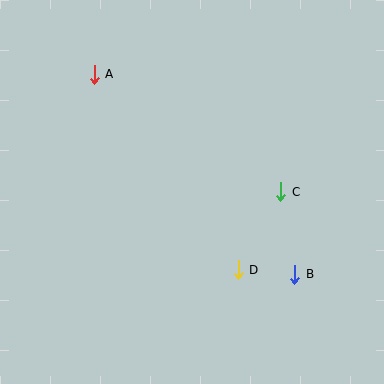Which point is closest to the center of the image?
Point C at (281, 192) is closest to the center.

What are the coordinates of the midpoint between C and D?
The midpoint between C and D is at (259, 231).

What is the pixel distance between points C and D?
The distance between C and D is 89 pixels.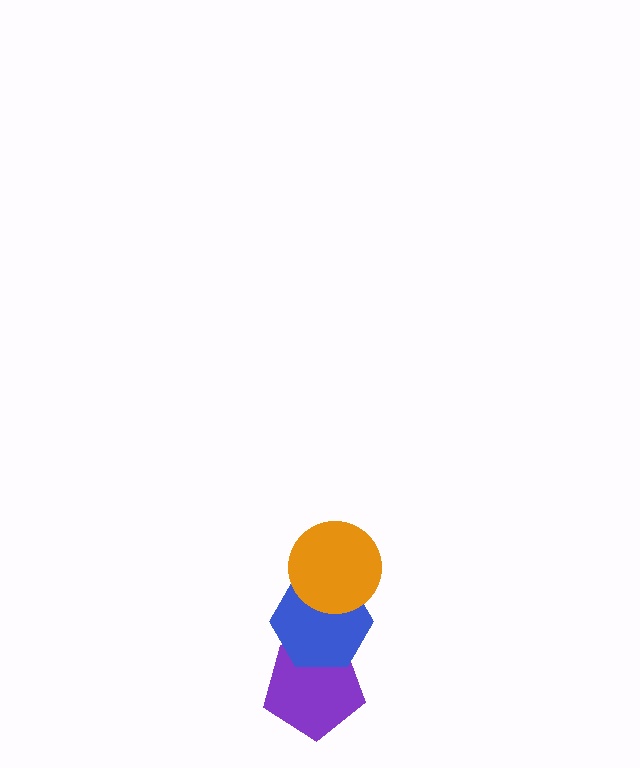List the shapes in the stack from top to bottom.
From top to bottom: the orange circle, the blue hexagon, the purple pentagon.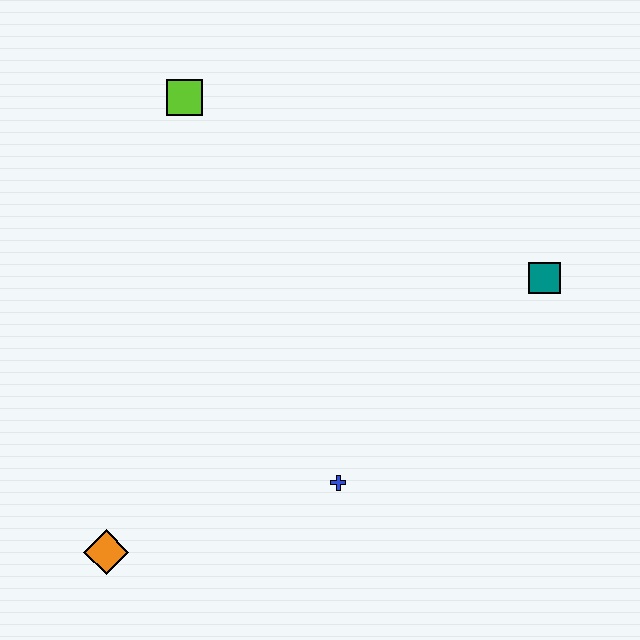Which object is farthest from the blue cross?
The lime square is farthest from the blue cross.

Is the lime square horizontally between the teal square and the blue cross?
No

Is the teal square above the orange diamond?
Yes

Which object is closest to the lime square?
The teal square is closest to the lime square.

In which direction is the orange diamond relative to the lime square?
The orange diamond is below the lime square.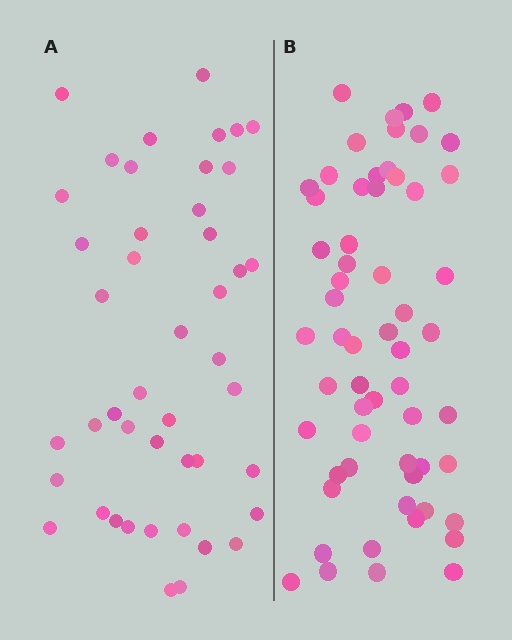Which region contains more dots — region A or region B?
Region B (the right region) has more dots.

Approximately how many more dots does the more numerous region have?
Region B has approximately 15 more dots than region A.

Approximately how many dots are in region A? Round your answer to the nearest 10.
About 40 dots. (The exact count is 45, which rounds to 40.)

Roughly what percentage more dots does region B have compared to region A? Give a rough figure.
About 30% more.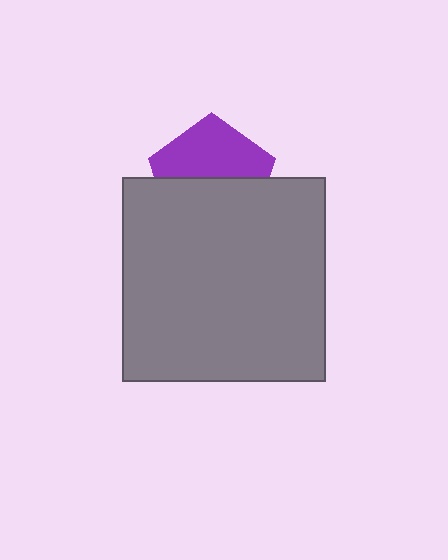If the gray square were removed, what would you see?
You would see the complete purple pentagon.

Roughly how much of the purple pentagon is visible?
About half of it is visible (roughly 49%).